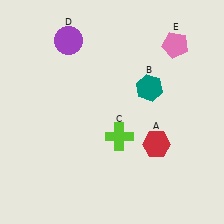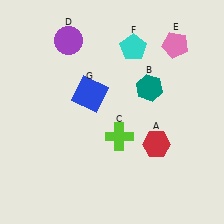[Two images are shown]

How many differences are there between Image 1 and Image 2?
There are 2 differences between the two images.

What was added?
A cyan pentagon (F), a blue square (G) were added in Image 2.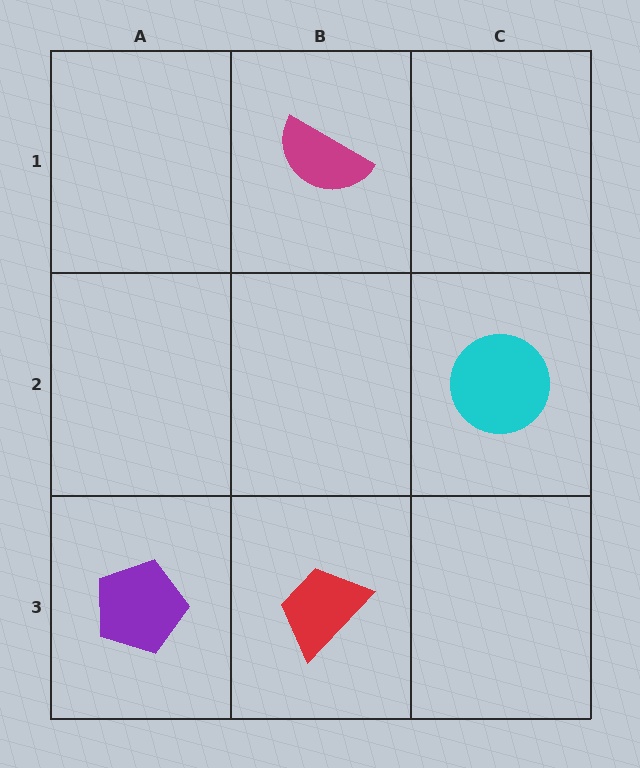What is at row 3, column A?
A purple pentagon.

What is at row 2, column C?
A cyan circle.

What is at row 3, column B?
A red trapezoid.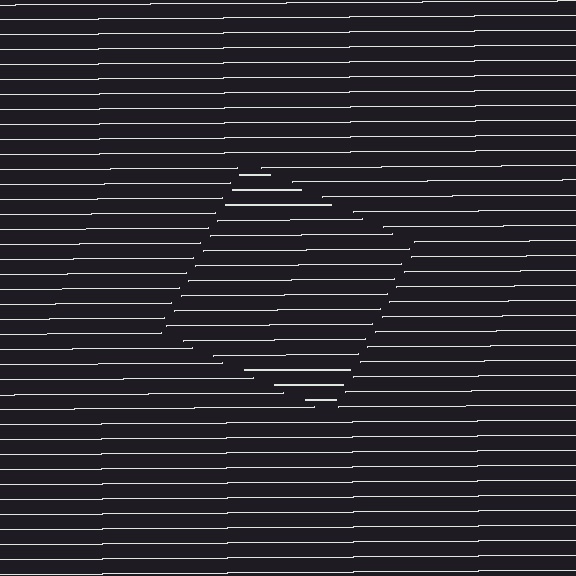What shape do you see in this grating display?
An illusory square. The interior of the shape contains the same grating, shifted by half a period — the contour is defined by the phase discontinuity where line-ends from the inner and outer gratings abut.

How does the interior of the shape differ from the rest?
The interior of the shape contains the same grating, shifted by half a period — the contour is defined by the phase discontinuity where line-ends from the inner and outer gratings abut.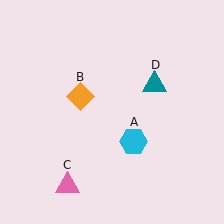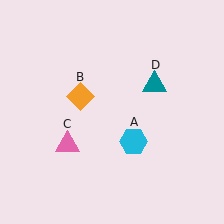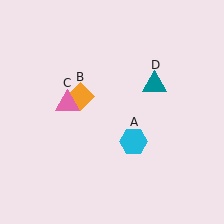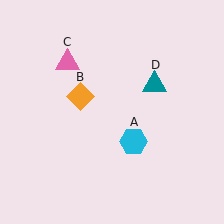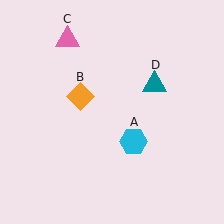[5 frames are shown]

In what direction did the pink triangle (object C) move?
The pink triangle (object C) moved up.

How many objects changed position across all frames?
1 object changed position: pink triangle (object C).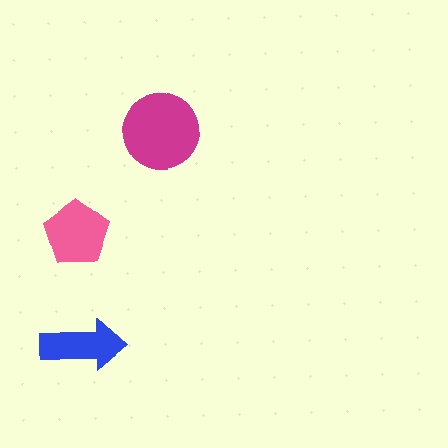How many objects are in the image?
There are 3 objects in the image.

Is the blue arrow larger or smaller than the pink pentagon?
Smaller.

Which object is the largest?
The magenta circle.